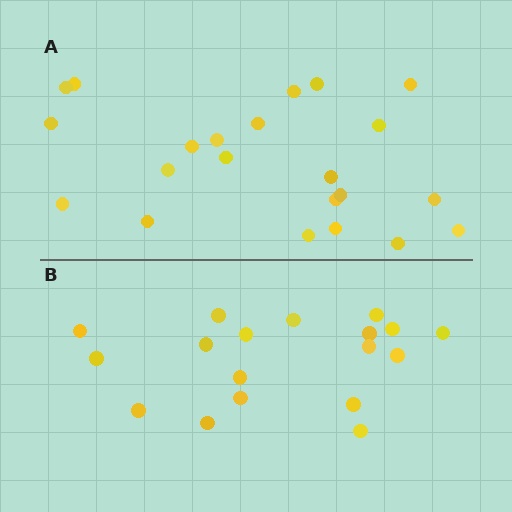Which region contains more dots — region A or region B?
Region A (the top region) has more dots.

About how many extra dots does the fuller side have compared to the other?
Region A has about 4 more dots than region B.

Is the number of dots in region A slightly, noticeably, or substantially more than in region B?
Region A has only slightly more — the two regions are fairly close. The ratio is roughly 1.2 to 1.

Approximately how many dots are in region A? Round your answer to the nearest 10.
About 20 dots. (The exact count is 22, which rounds to 20.)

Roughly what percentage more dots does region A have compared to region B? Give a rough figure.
About 20% more.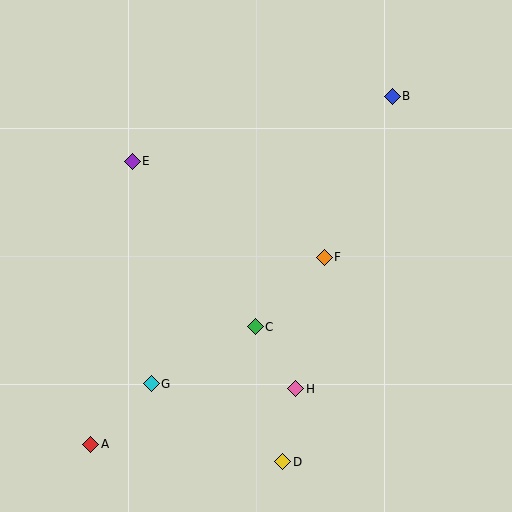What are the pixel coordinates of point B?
Point B is at (392, 96).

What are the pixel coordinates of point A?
Point A is at (91, 444).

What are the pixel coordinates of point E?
Point E is at (132, 161).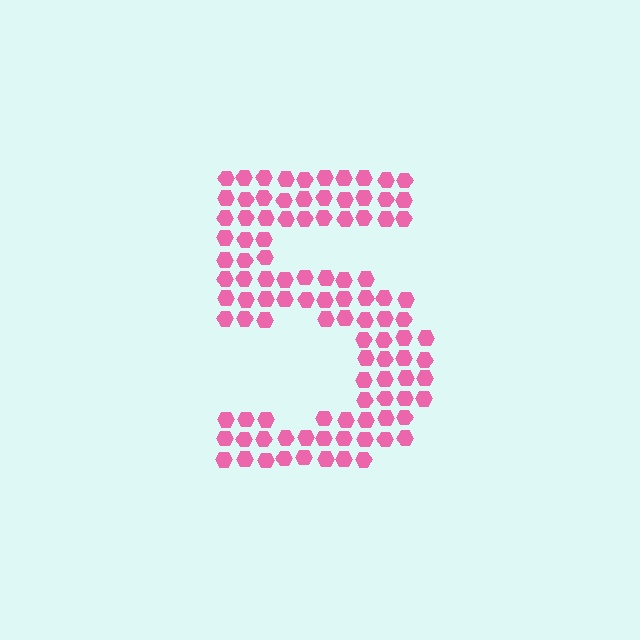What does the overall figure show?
The overall figure shows the digit 5.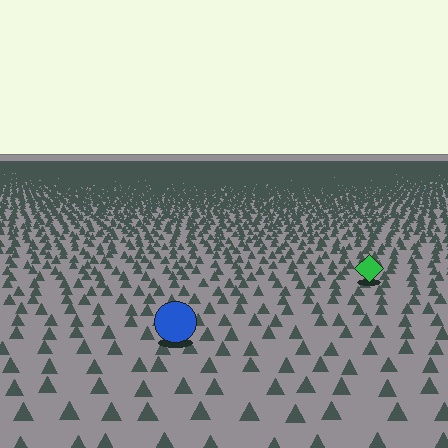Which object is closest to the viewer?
The blue circle is closest. The texture marks near it are larger and more spread out.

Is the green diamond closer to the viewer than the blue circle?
No. The blue circle is closer — you can tell from the texture gradient: the ground texture is coarser near it.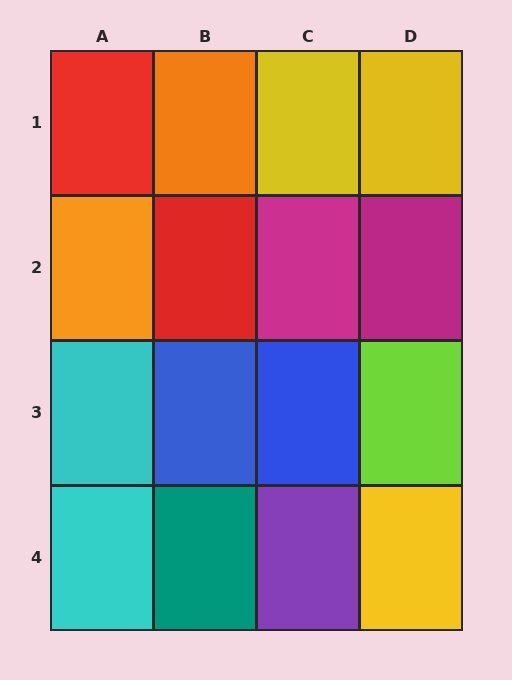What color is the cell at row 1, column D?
Yellow.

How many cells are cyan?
2 cells are cyan.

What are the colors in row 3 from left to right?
Cyan, blue, blue, lime.